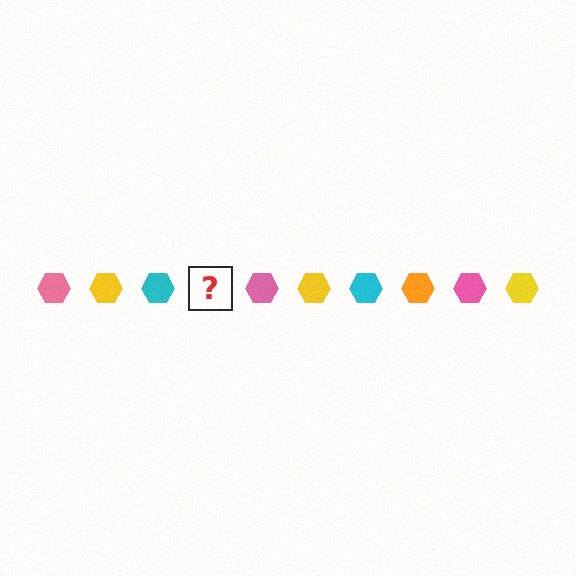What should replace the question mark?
The question mark should be replaced with an orange hexagon.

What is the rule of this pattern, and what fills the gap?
The rule is that the pattern cycles through pink, yellow, cyan, orange hexagons. The gap should be filled with an orange hexagon.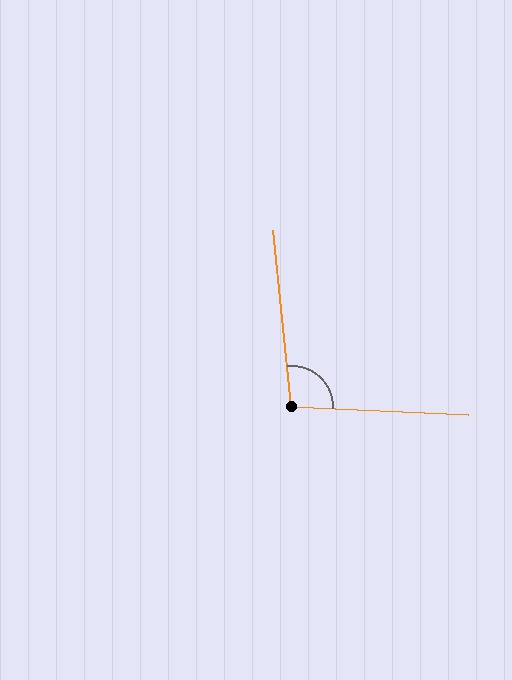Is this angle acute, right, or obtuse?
It is obtuse.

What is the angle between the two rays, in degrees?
Approximately 99 degrees.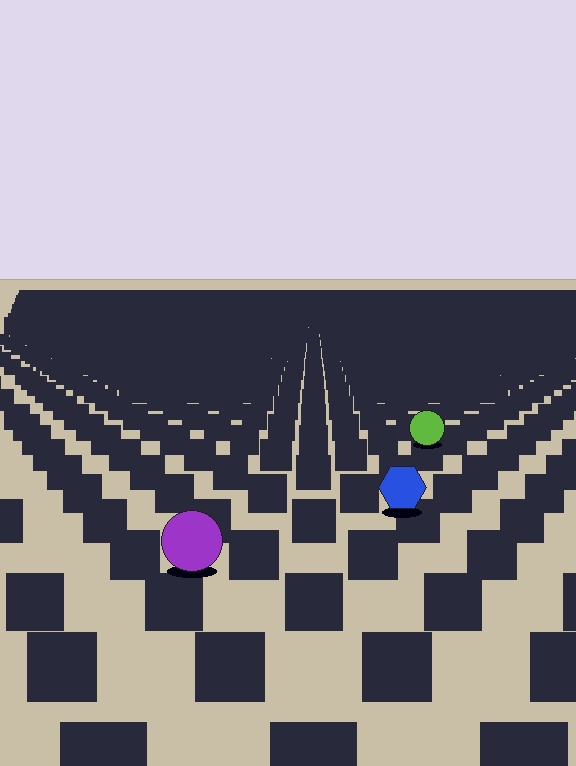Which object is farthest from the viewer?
The lime circle is farthest from the viewer. It appears smaller and the ground texture around it is denser.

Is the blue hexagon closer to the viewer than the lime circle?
Yes. The blue hexagon is closer — you can tell from the texture gradient: the ground texture is coarser near it.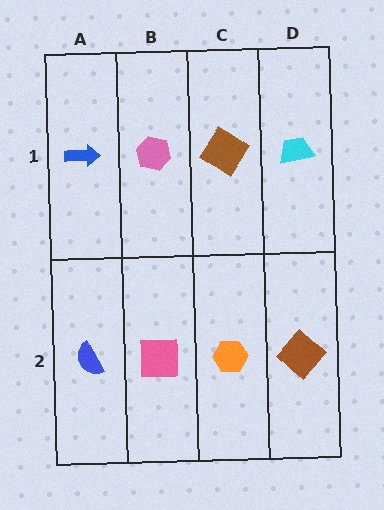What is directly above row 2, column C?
A brown diamond.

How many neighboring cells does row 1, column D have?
2.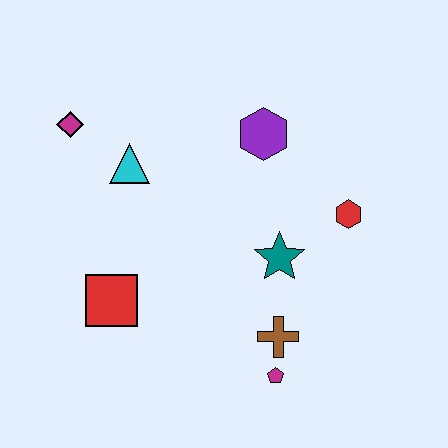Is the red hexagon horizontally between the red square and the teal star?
No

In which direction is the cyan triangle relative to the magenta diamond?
The cyan triangle is to the right of the magenta diamond.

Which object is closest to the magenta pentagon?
The brown cross is closest to the magenta pentagon.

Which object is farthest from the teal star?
The magenta diamond is farthest from the teal star.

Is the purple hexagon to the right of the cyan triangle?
Yes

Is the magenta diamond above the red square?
Yes